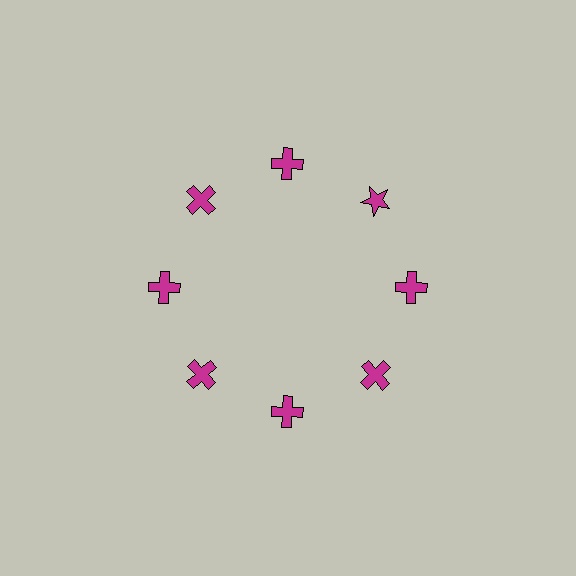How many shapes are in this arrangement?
There are 8 shapes arranged in a ring pattern.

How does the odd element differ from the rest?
It has a different shape: star instead of cross.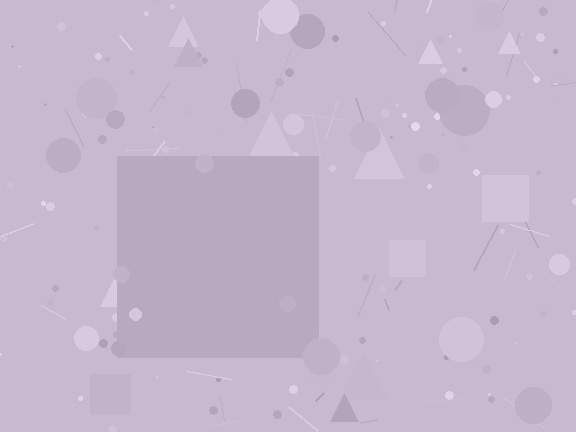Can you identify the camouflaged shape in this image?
The camouflaged shape is a square.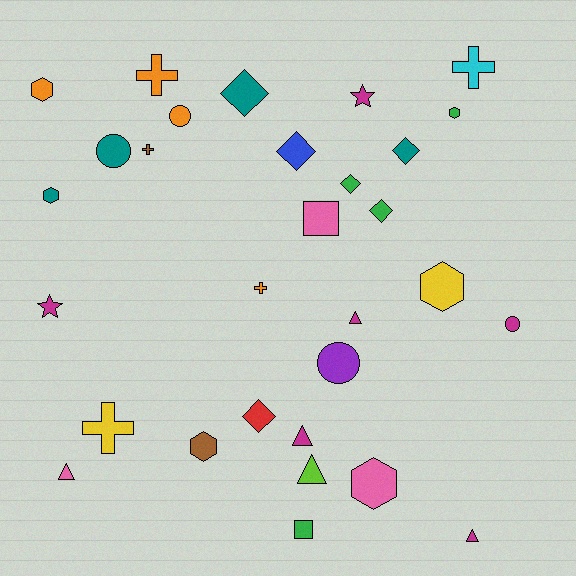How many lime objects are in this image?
There is 1 lime object.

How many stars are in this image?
There are 2 stars.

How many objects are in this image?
There are 30 objects.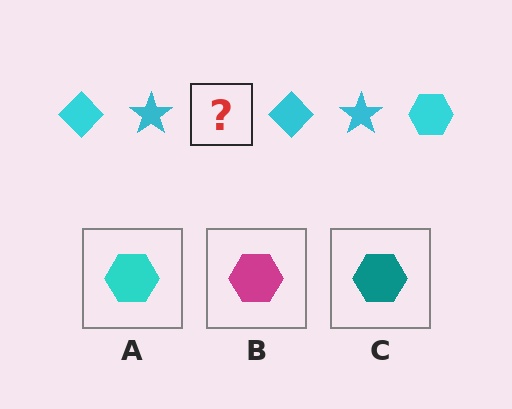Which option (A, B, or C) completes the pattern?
A.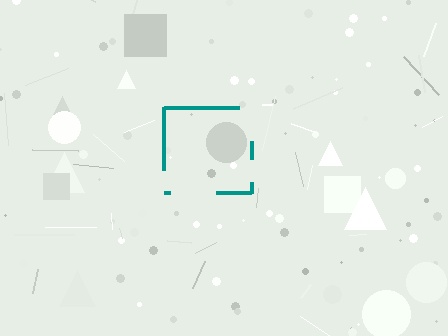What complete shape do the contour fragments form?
The contour fragments form a square.